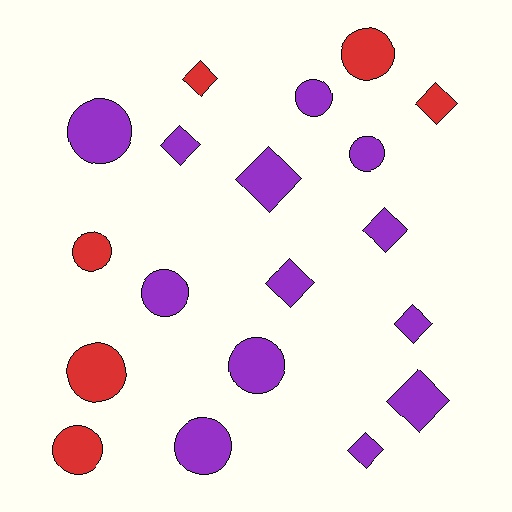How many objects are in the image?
There are 19 objects.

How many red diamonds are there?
There are 2 red diamonds.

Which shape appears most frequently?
Circle, with 10 objects.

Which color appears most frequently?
Purple, with 13 objects.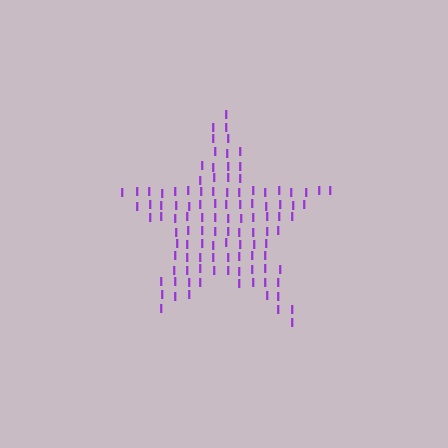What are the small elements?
The small elements are letter I's.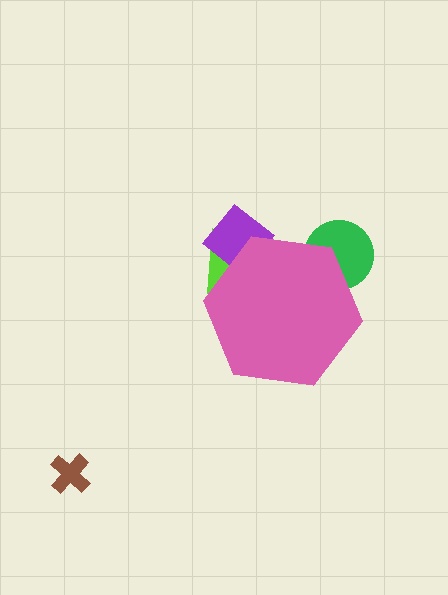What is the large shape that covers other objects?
A pink hexagon.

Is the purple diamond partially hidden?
Yes, the purple diamond is partially hidden behind the pink hexagon.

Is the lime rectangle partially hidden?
Yes, the lime rectangle is partially hidden behind the pink hexagon.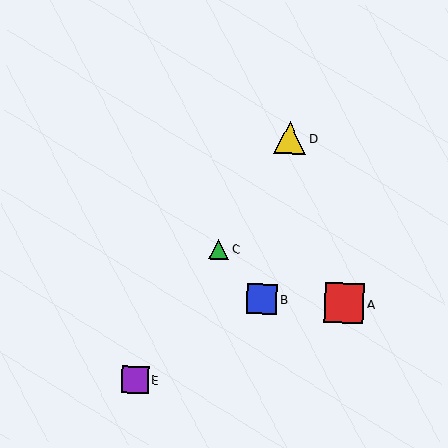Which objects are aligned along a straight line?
Objects C, D, E are aligned along a straight line.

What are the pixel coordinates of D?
Object D is at (290, 138).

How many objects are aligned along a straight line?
3 objects (C, D, E) are aligned along a straight line.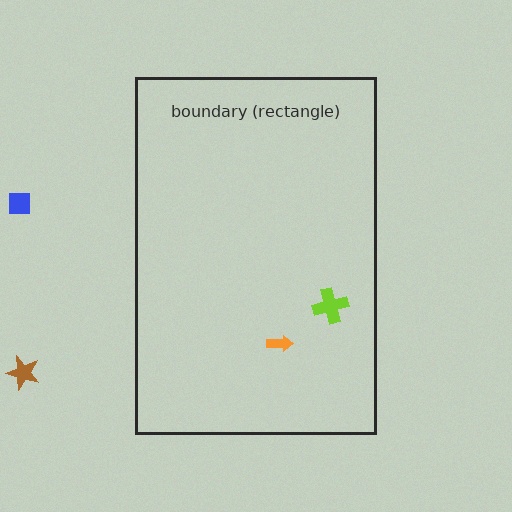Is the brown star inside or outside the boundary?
Outside.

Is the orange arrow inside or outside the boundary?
Inside.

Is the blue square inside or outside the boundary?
Outside.